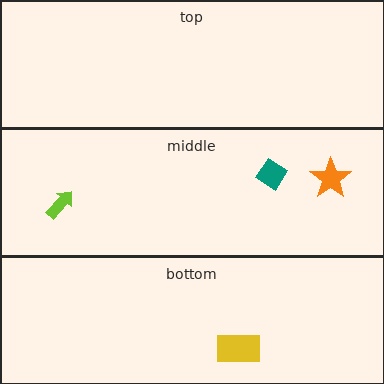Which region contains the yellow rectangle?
The bottom region.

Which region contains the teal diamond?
The middle region.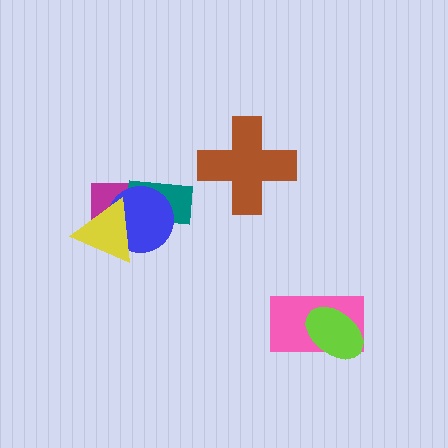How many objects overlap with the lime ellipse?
1 object overlaps with the lime ellipse.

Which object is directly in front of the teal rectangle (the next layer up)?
The blue circle is directly in front of the teal rectangle.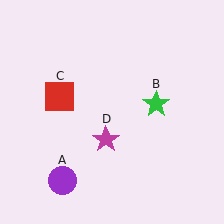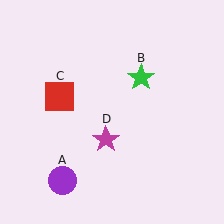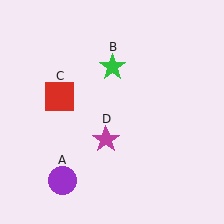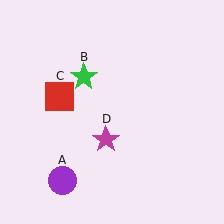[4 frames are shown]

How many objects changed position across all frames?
1 object changed position: green star (object B).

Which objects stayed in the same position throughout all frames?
Purple circle (object A) and red square (object C) and magenta star (object D) remained stationary.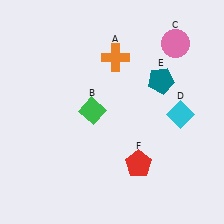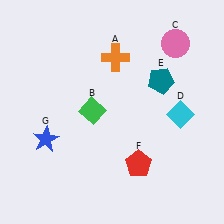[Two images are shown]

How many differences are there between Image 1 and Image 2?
There is 1 difference between the two images.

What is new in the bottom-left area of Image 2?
A blue star (G) was added in the bottom-left area of Image 2.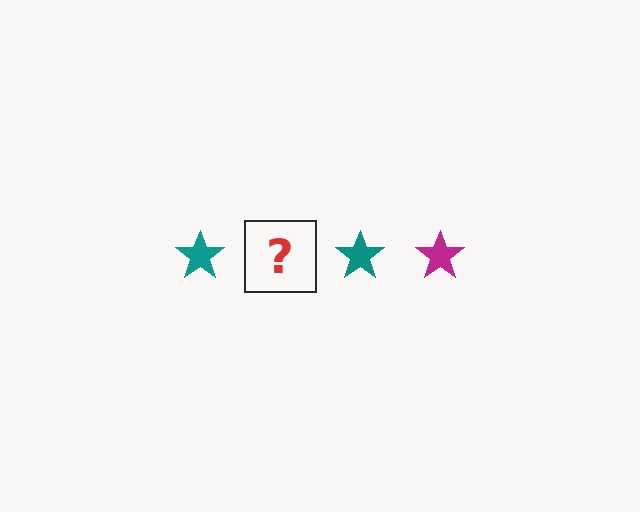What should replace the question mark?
The question mark should be replaced with a magenta star.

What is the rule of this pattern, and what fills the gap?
The rule is that the pattern cycles through teal, magenta stars. The gap should be filled with a magenta star.